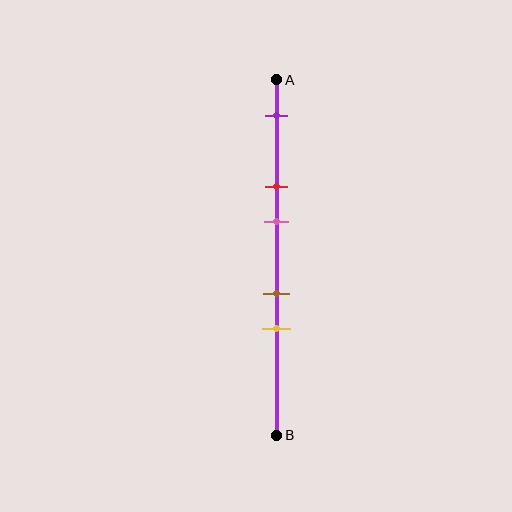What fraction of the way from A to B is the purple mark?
The purple mark is approximately 10% (0.1) of the way from A to B.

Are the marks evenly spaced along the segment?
No, the marks are not evenly spaced.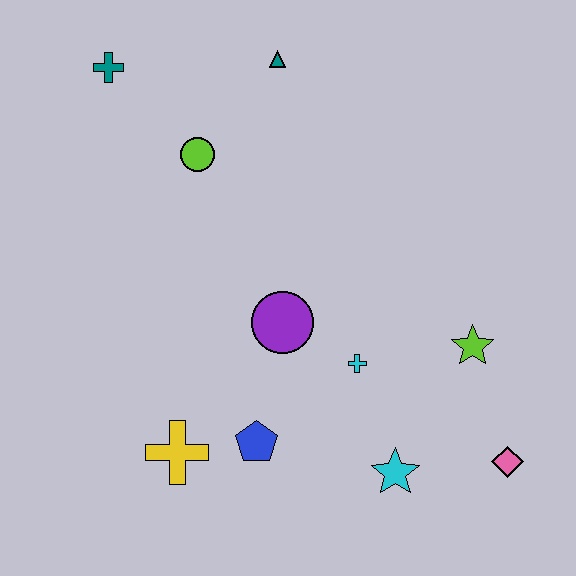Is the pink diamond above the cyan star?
Yes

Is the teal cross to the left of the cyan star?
Yes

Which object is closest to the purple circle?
The cyan cross is closest to the purple circle.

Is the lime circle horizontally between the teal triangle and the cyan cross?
No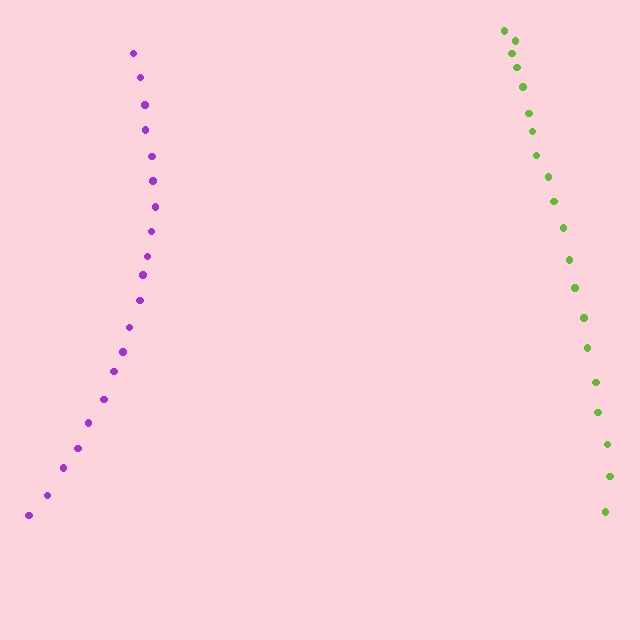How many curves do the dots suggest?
There are 2 distinct paths.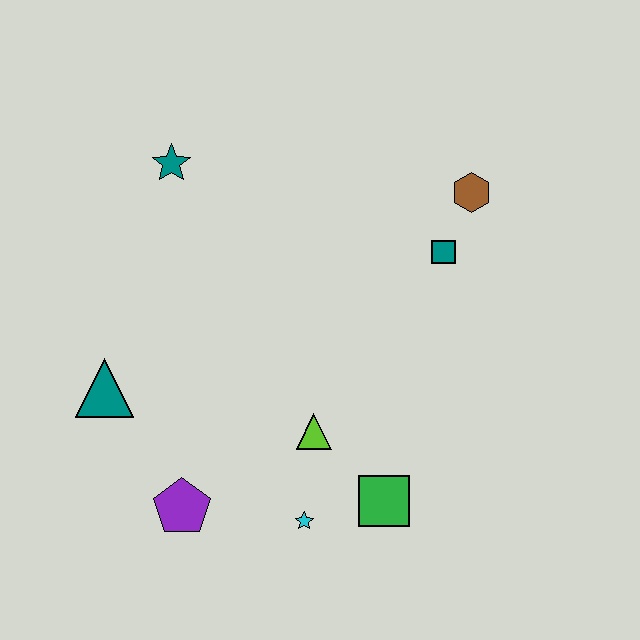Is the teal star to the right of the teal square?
No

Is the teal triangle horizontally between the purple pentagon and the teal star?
No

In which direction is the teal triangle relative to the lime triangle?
The teal triangle is to the left of the lime triangle.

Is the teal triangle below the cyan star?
No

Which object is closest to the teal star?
The teal triangle is closest to the teal star.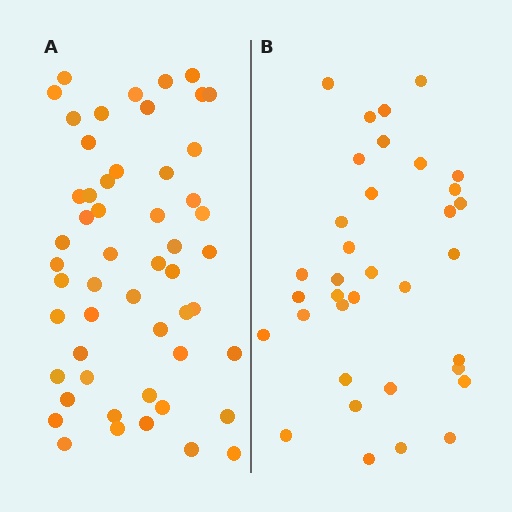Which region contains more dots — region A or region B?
Region A (the left region) has more dots.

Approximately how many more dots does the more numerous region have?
Region A has approximately 20 more dots than region B.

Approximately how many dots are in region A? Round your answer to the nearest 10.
About 50 dots. (The exact count is 53, which rounds to 50.)